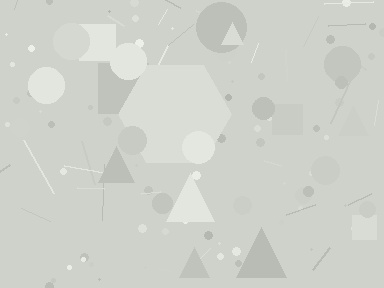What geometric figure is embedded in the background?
A hexagon is embedded in the background.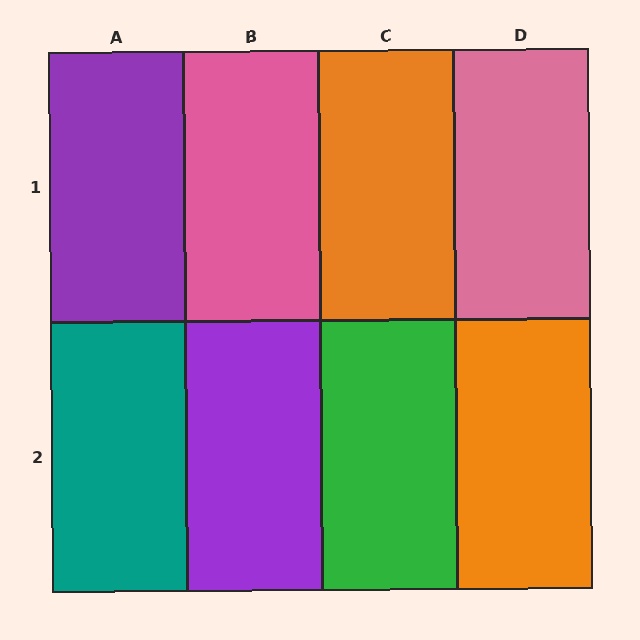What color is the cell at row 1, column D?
Pink.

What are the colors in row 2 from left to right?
Teal, purple, green, orange.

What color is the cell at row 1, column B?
Pink.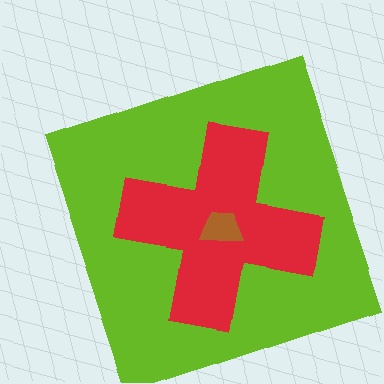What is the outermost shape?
The lime square.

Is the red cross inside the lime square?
Yes.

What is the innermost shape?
The brown trapezoid.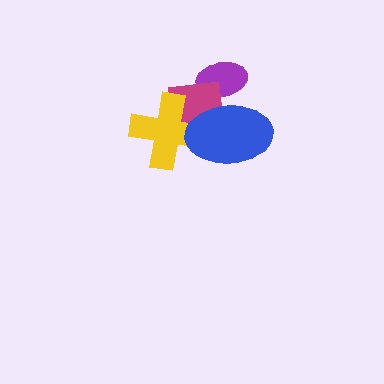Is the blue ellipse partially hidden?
No, no other shape covers it.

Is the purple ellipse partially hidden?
Yes, it is partially covered by another shape.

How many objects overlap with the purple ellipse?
2 objects overlap with the purple ellipse.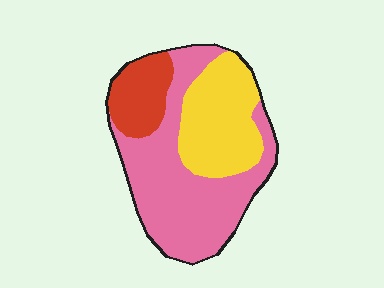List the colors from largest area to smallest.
From largest to smallest: pink, yellow, red.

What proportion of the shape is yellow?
Yellow takes up about one third (1/3) of the shape.